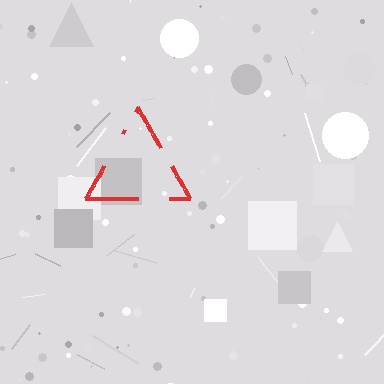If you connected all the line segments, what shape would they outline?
They would outline a triangle.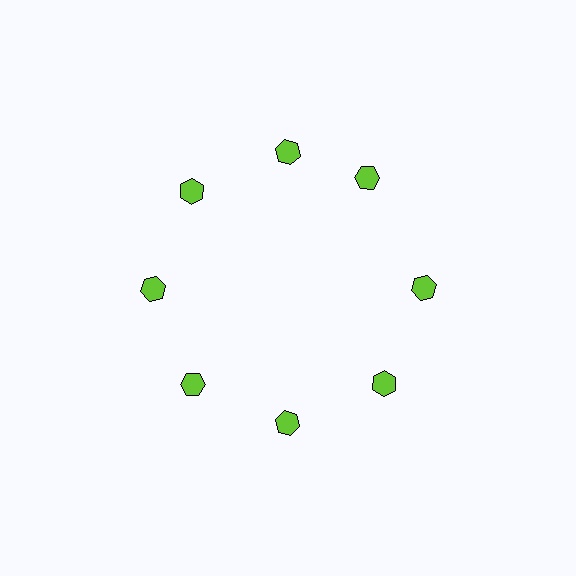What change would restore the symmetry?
The symmetry would be restored by rotating it back into even spacing with its neighbors so that all 8 hexagons sit at equal angles and equal distance from the center.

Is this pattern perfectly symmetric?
No. The 8 lime hexagons are arranged in a ring, but one element near the 2 o'clock position is rotated out of alignment along the ring, breaking the 8-fold rotational symmetry.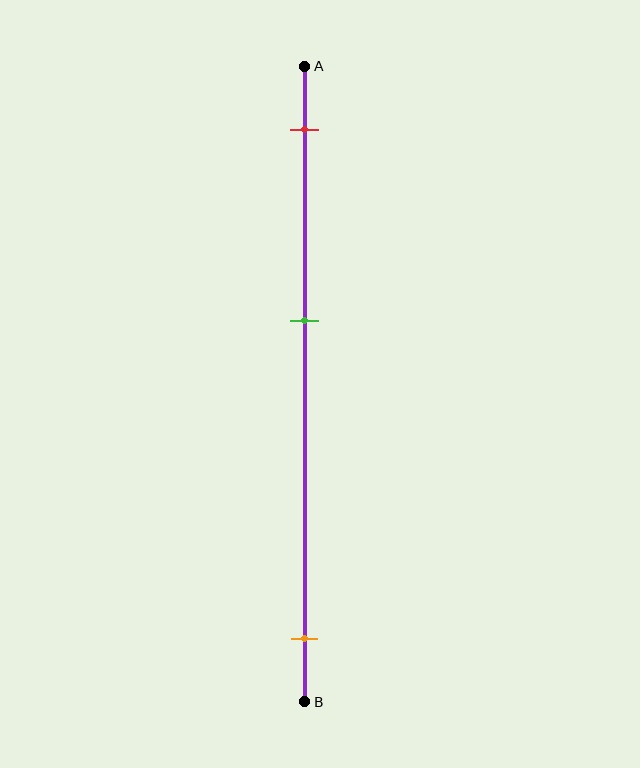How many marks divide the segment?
There are 3 marks dividing the segment.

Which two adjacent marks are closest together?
The red and green marks are the closest adjacent pair.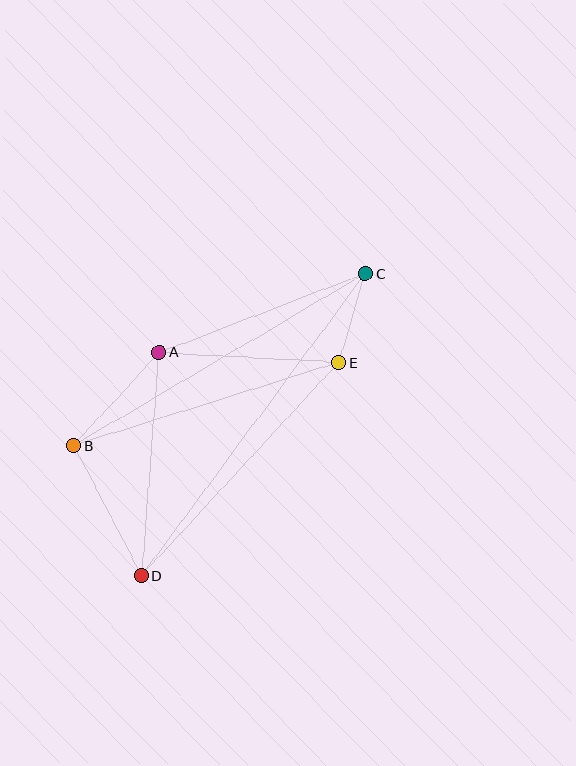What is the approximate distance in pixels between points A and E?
The distance between A and E is approximately 180 pixels.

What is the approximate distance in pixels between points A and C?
The distance between A and C is approximately 220 pixels.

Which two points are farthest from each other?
Points C and D are farthest from each other.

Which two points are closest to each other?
Points C and E are closest to each other.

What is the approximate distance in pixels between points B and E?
The distance between B and E is approximately 278 pixels.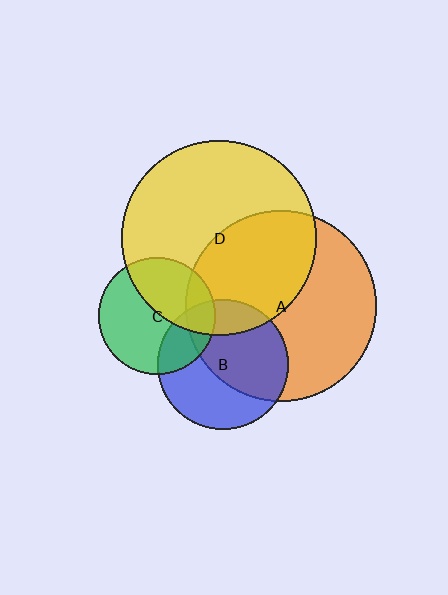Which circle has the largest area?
Circle D (yellow).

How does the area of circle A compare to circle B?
Approximately 2.1 times.